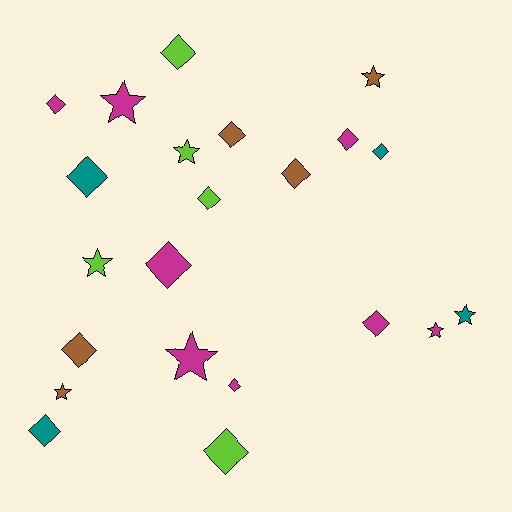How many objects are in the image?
There are 22 objects.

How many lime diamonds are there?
There are 3 lime diamonds.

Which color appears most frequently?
Magenta, with 8 objects.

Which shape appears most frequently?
Diamond, with 14 objects.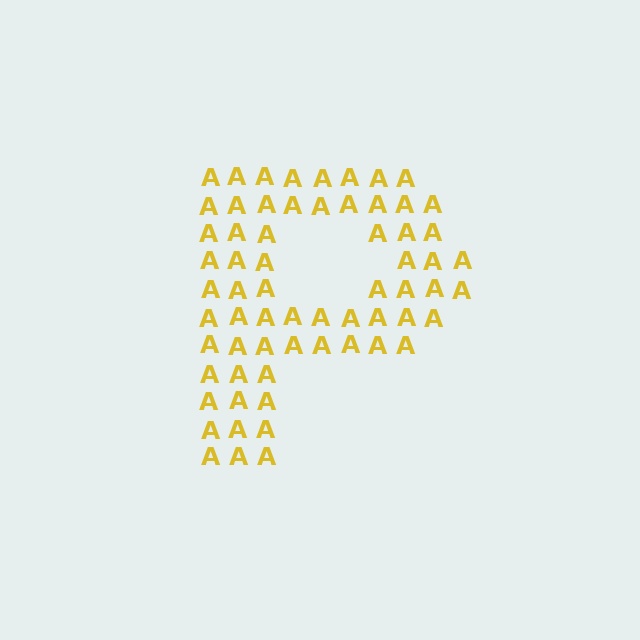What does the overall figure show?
The overall figure shows the letter P.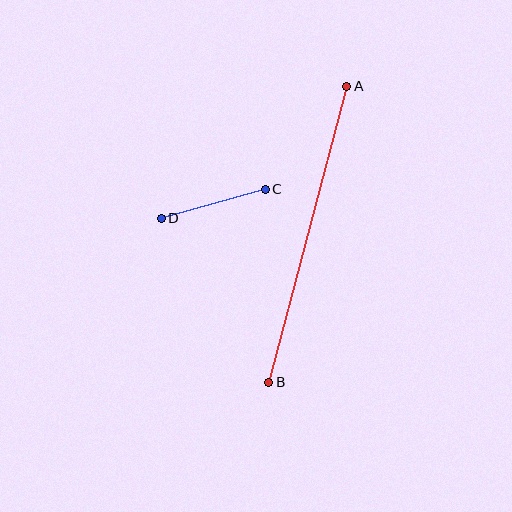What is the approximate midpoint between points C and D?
The midpoint is at approximately (213, 204) pixels.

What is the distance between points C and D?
The distance is approximately 108 pixels.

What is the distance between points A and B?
The distance is approximately 306 pixels.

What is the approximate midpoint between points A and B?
The midpoint is at approximately (308, 234) pixels.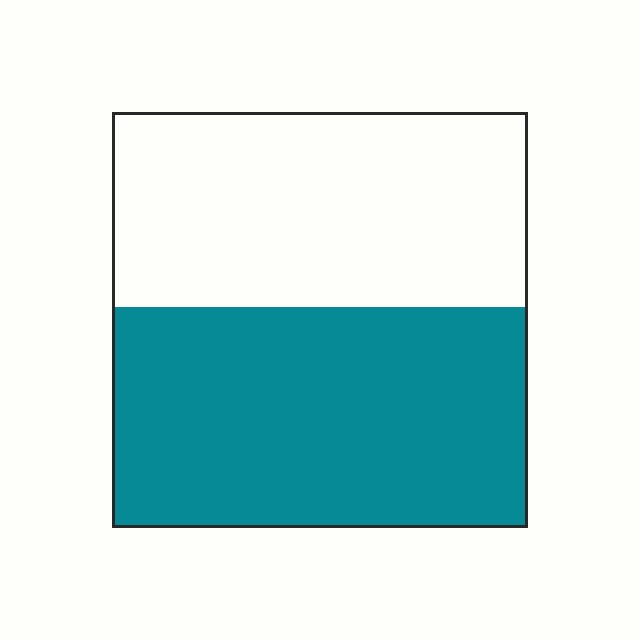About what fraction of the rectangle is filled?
About one half (1/2).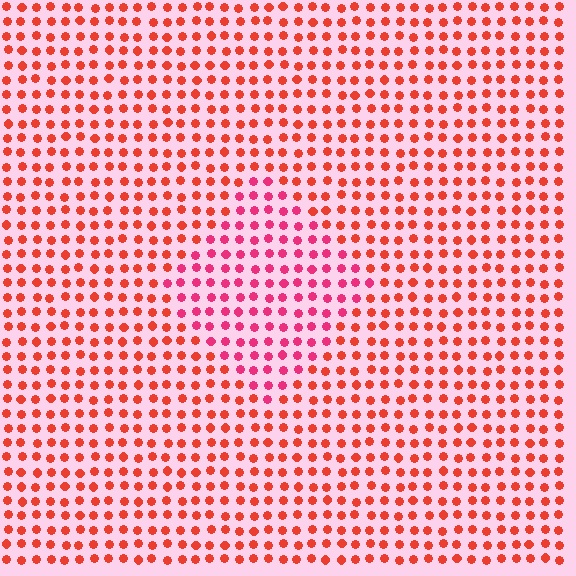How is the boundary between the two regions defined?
The boundary is defined purely by a slight shift in hue (about 30 degrees). Spacing, size, and orientation are identical on both sides.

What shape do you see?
I see a diamond.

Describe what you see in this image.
The image is filled with small red elements in a uniform arrangement. A diamond-shaped region is visible where the elements are tinted to a slightly different hue, forming a subtle color boundary.